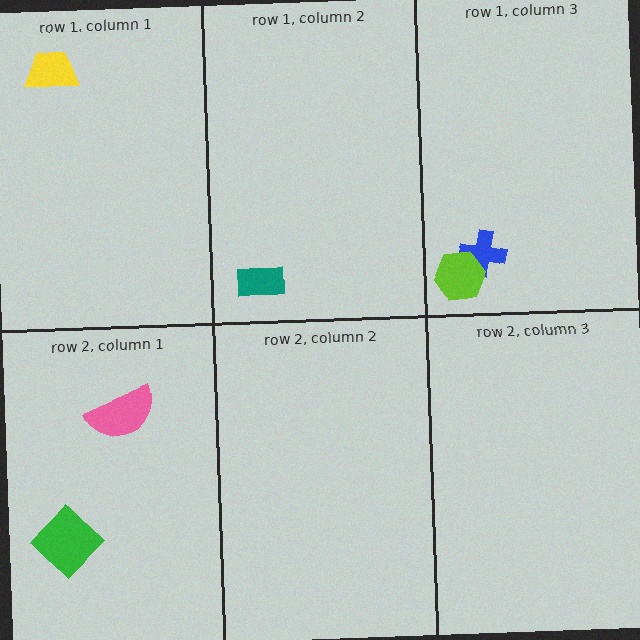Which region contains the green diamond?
The row 2, column 1 region.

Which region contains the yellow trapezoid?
The row 1, column 1 region.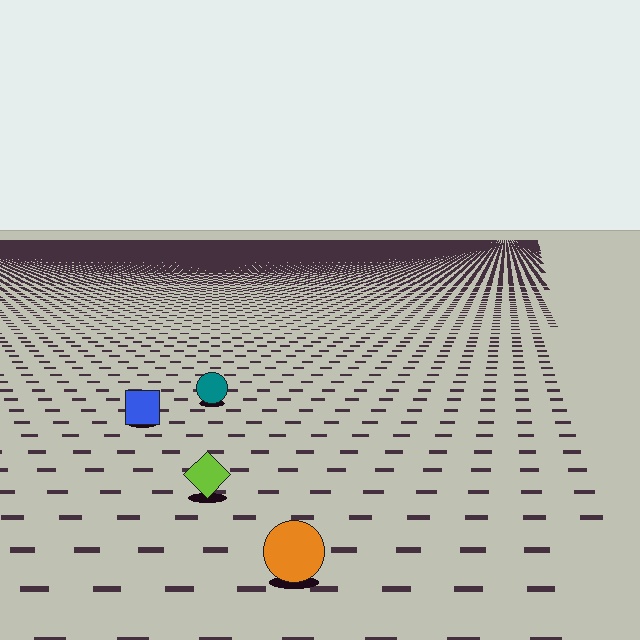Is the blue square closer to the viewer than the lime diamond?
No. The lime diamond is closer — you can tell from the texture gradient: the ground texture is coarser near it.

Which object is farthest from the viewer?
The teal circle is farthest from the viewer. It appears smaller and the ground texture around it is denser.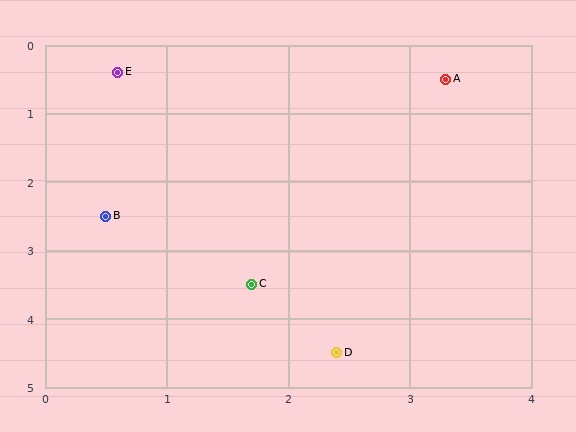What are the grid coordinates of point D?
Point D is at approximately (2.4, 4.5).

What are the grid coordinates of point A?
Point A is at approximately (3.3, 0.5).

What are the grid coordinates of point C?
Point C is at approximately (1.7, 3.5).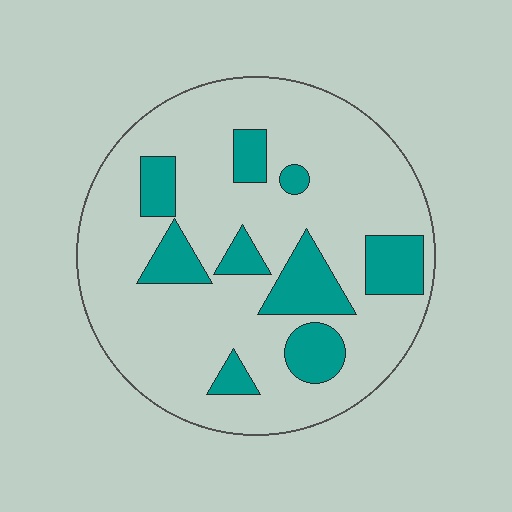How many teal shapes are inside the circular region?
9.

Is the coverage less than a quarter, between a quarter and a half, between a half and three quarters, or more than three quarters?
Less than a quarter.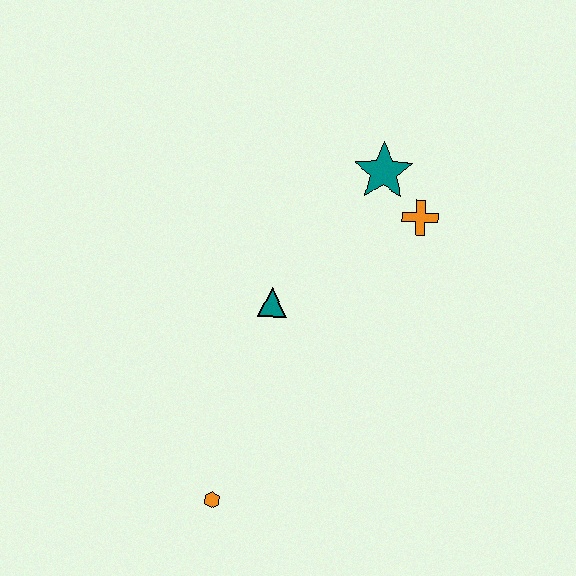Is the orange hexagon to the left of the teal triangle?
Yes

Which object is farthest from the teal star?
The orange hexagon is farthest from the teal star.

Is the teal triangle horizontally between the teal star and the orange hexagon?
Yes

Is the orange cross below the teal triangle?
No